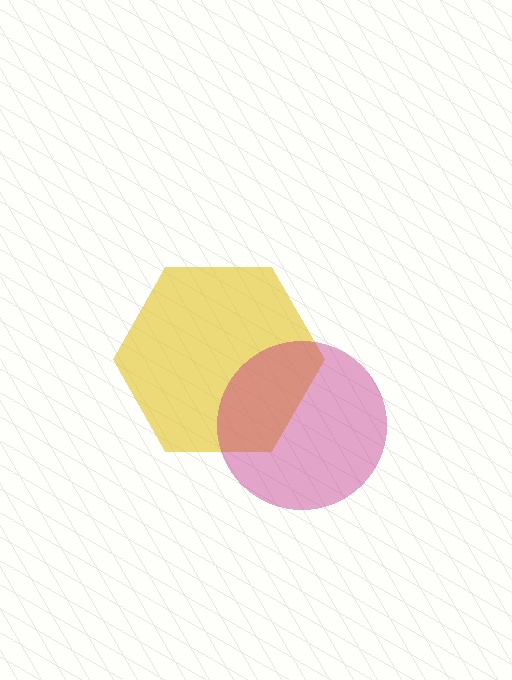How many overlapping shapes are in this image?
There are 2 overlapping shapes in the image.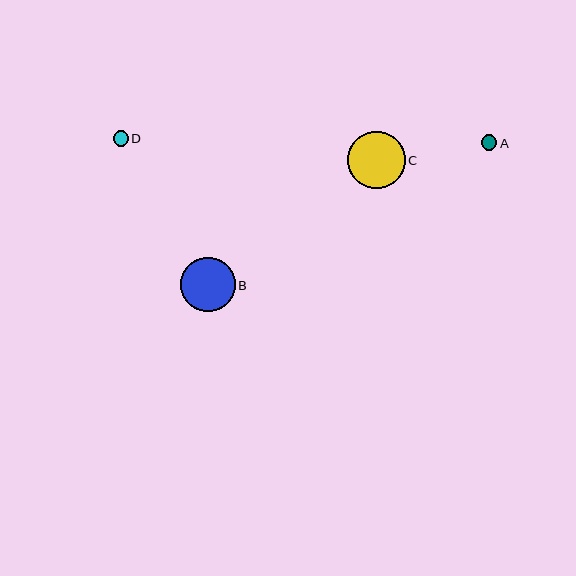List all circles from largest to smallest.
From largest to smallest: C, B, A, D.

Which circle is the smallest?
Circle D is the smallest with a size of approximately 15 pixels.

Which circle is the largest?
Circle C is the largest with a size of approximately 57 pixels.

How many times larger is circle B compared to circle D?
Circle B is approximately 3.6 times the size of circle D.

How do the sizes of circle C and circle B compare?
Circle C and circle B are approximately the same size.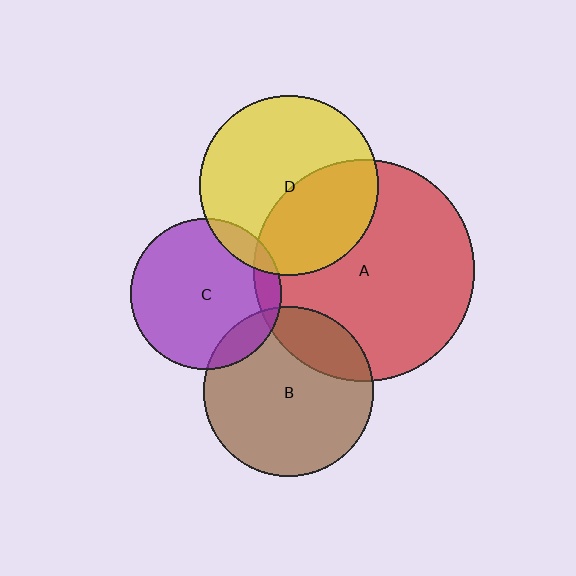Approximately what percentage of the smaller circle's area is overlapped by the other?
Approximately 20%.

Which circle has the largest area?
Circle A (red).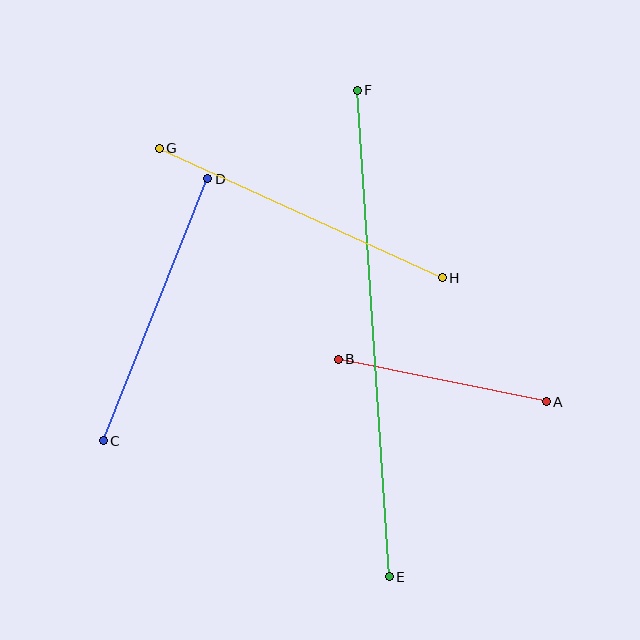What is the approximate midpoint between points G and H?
The midpoint is at approximately (301, 213) pixels.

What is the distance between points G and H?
The distance is approximately 311 pixels.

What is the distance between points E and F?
The distance is approximately 488 pixels.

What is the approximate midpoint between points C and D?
The midpoint is at approximately (156, 310) pixels.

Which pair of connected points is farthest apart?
Points E and F are farthest apart.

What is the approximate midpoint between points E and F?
The midpoint is at approximately (373, 334) pixels.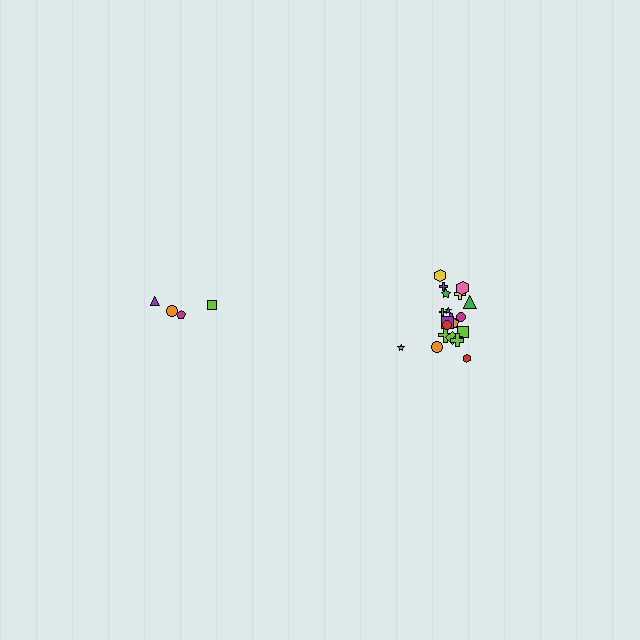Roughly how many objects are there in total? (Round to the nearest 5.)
Roughly 25 objects in total.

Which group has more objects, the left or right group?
The right group.